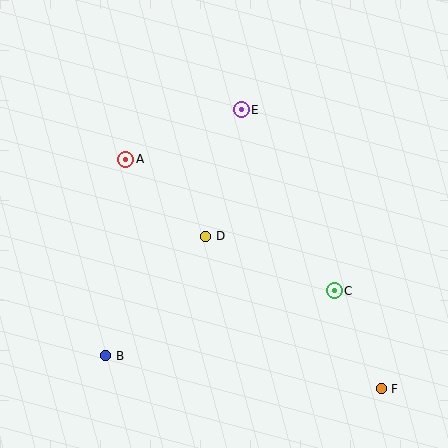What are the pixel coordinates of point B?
Point B is at (106, 356).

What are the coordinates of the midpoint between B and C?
The midpoint between B and C is at (220, 323).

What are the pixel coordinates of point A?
Point A is at (126, 159).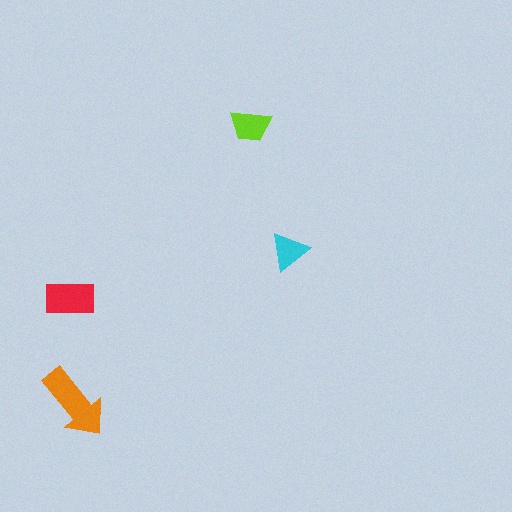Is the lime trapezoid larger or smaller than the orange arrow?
Smaller.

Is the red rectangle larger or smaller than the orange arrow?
Smaller.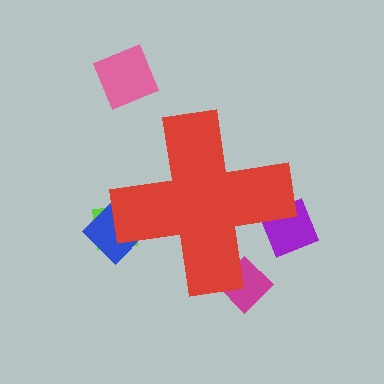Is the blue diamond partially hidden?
Yes, the blue diamond is partially hidden behind the red cross.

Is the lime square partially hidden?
Yes, the lime square is partially hidden behind the red cross.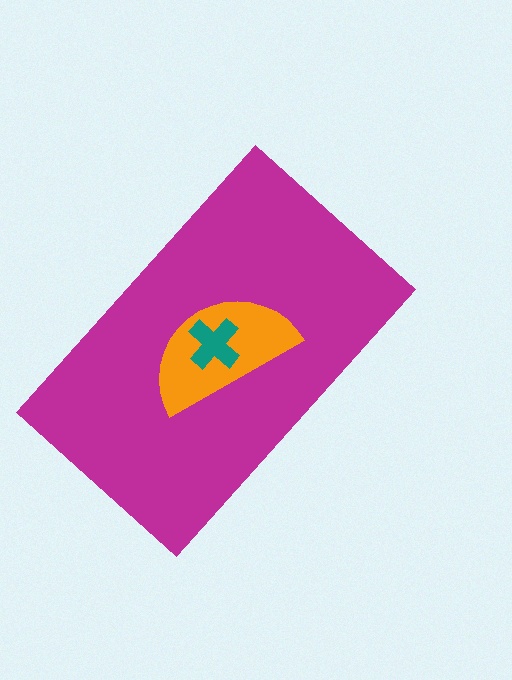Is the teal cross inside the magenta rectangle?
Yes.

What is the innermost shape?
The teal cross.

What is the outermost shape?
The magenta rectangle.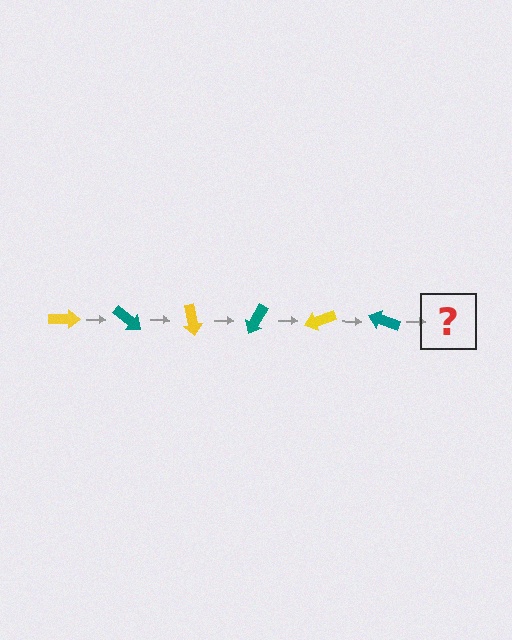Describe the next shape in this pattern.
It should be a yellow arrow, rotated 240 degrees from the start.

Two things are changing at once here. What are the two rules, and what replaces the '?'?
The two rules are that it rotates 40 degrees each step and the color cycles through yellow and teal. The '?' should be a yellow arrow, rotated 240 degrees from the start.